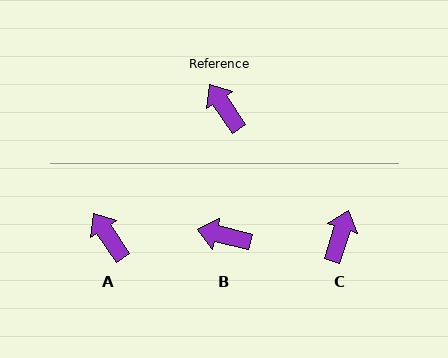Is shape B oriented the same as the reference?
No, it is off by about 43 degrees.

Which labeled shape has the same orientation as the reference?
A.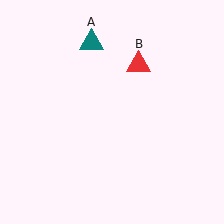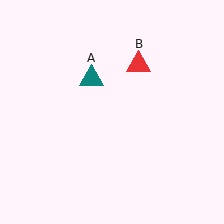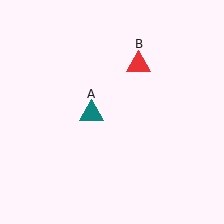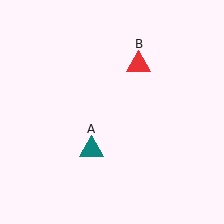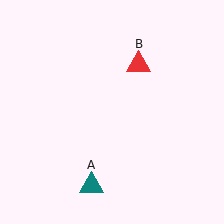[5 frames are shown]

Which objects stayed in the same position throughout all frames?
Red triangle (object B) remained stationary.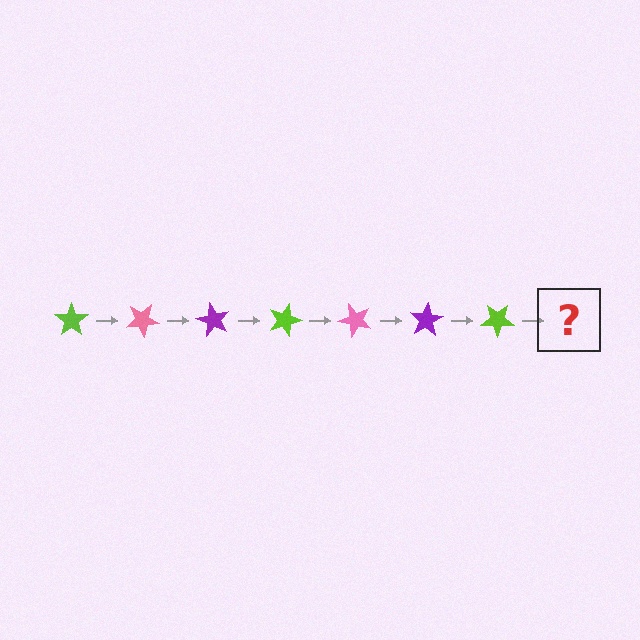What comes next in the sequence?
The next element should be a pink star, rotated 210 degrees from the start.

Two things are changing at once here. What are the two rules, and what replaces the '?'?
The two rules are that it rotates 30 degrees each step and the color cycles through lime, pink, and purple. The '?' should be a pink star, rotated 210 degrees from the start.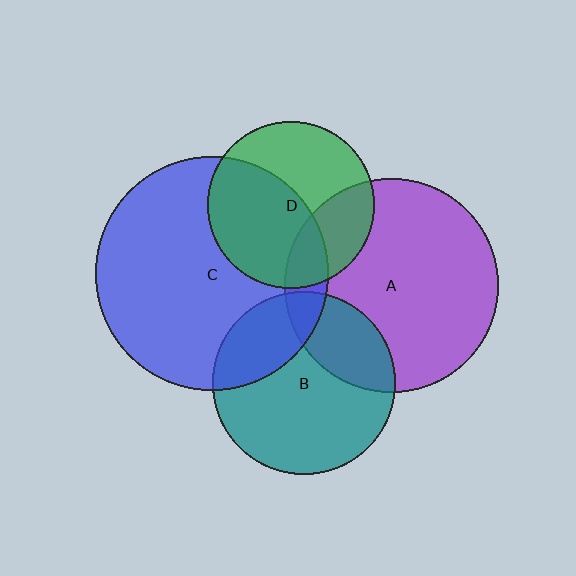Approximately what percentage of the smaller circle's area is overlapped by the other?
Approximately 25%.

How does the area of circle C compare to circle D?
Approximately 1.9 times.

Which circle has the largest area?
Circle C (blue).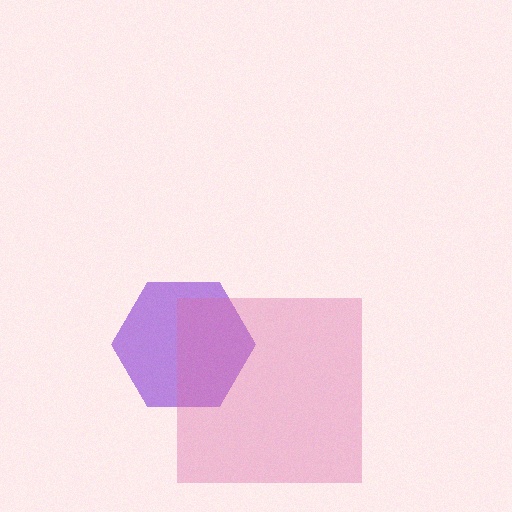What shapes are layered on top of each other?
The layered shapes are: a purple hexagon, a pink square.